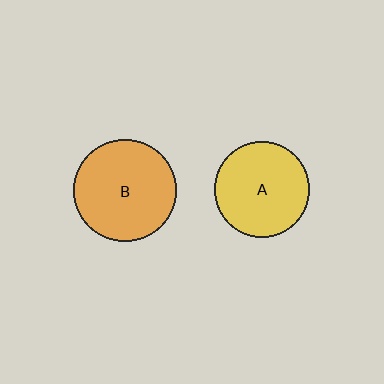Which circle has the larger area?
Circle B (orange).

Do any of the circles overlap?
No, none of the circles overlap.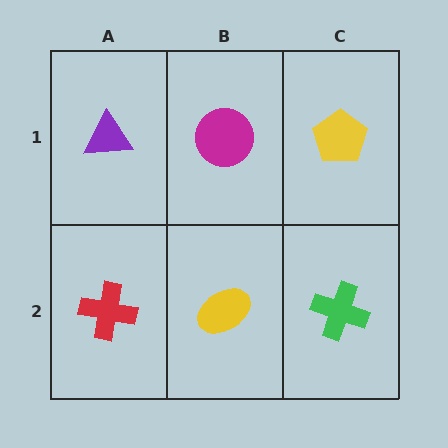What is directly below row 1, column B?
A yellow ellipse.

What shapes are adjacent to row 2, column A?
A purple triangle (row 1, column A), a yellow ellipse (row 2, column B).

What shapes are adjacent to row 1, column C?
A green cross (row 2, column C), a magenta circle (row 1, column B).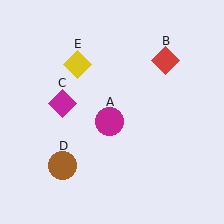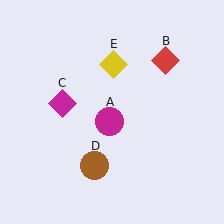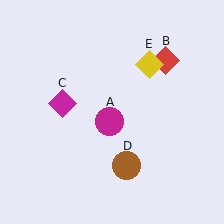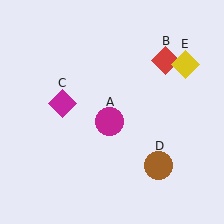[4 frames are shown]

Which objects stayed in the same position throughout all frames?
Magenta circle (object A) and red diamond (object B) and magenta diamond (object C) remained stationary.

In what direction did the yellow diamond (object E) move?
The yellow diamond (object E) moved right.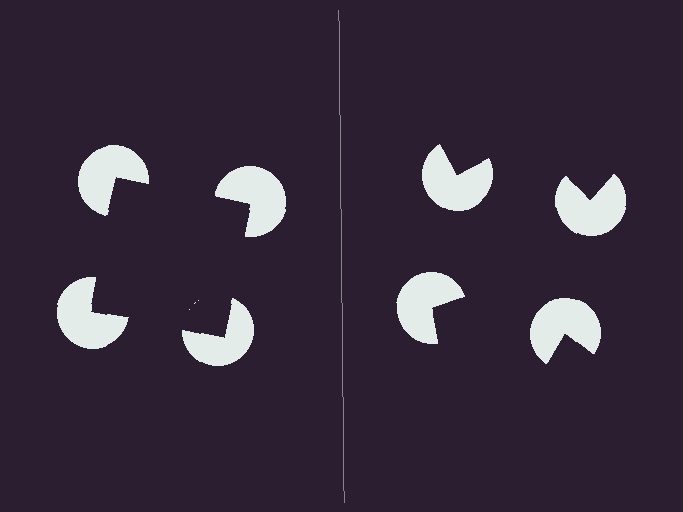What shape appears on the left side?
An illusory square.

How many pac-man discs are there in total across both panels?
8 — 4 on each side.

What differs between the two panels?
The pac-man discs are positioned identically on both sides; only the wedge orientations differ. On the left they align to a square; on the right they are misaligned.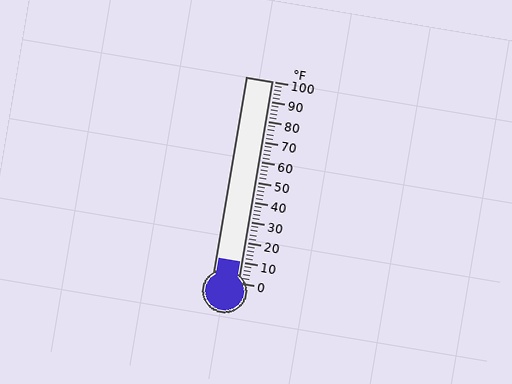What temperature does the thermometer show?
The thermometer shows approximately 10°F.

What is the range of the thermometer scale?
The thermometer scale ranges from 0°F to 100°F.